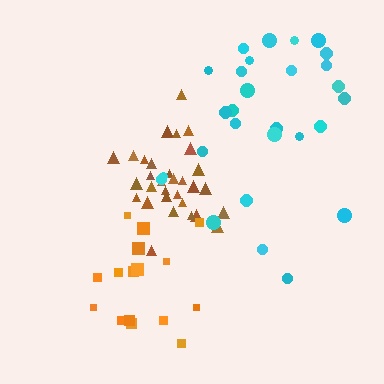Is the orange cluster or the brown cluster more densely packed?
Brown.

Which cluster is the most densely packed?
Brown.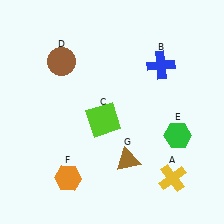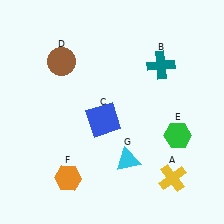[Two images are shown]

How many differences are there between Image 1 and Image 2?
There are 3 differences between the two images.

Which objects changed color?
B changed from blue to teal. C changed from lime to blue. G changed from brown to cyan.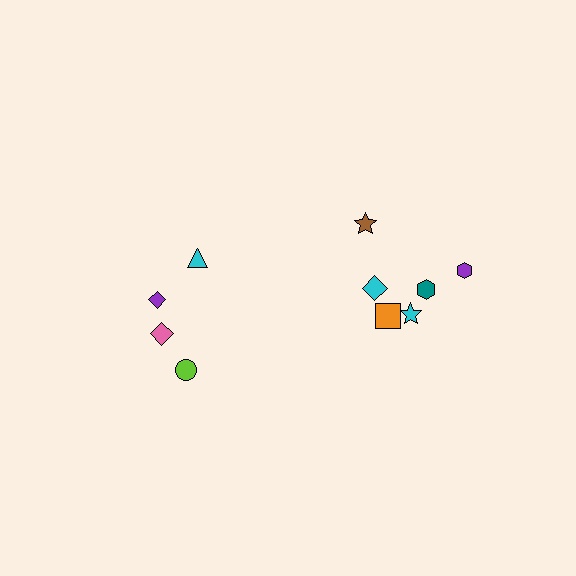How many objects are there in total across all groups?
There are 10 objects.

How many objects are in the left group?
There are 4 objects.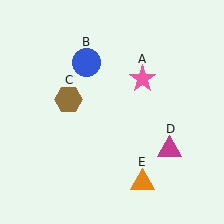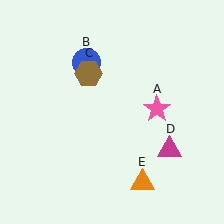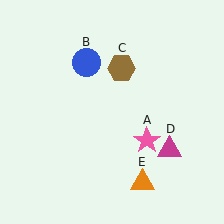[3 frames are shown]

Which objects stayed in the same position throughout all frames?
Blue circle (object B) and magenta triangle (object D) and orange triangle (object E) remained stationary.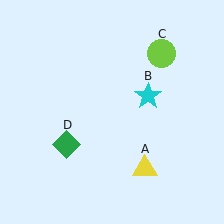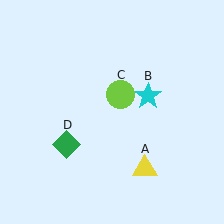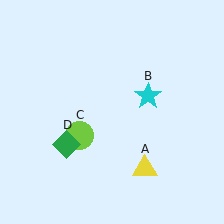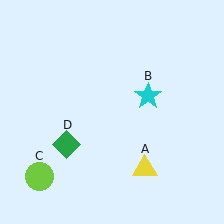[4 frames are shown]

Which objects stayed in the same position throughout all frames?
Yellow triangle (object A) and cyan star (object B) and green diamond (object D) remained stationary.